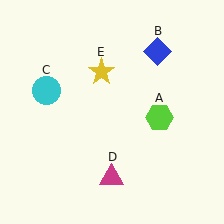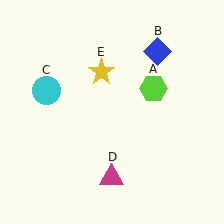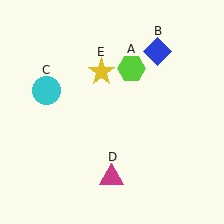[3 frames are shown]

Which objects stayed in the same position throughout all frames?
Blue diamond (object B) and cyan circle (object C) and magenta triangle (object D) and yellow star (object E) remained stationary.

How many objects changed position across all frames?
1 object changed position: lime hexagon (object A).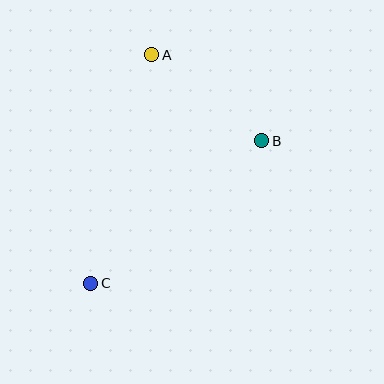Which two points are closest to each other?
Points A and B are closest to each other.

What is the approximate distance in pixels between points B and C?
The distance between B and C is approximately 223 pixels.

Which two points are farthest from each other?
Points A and C are farthest from each other.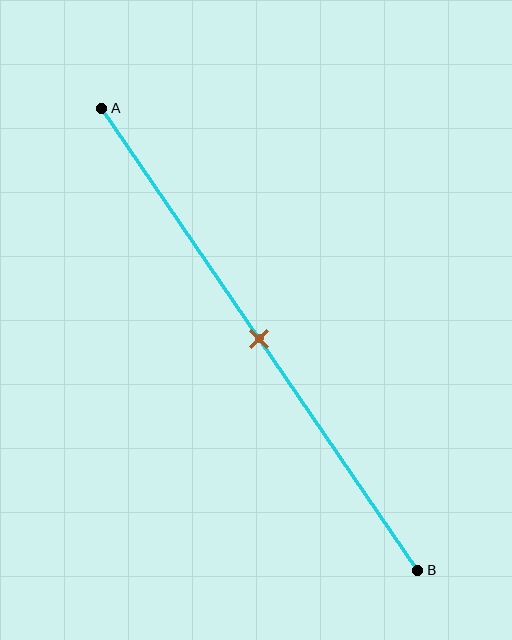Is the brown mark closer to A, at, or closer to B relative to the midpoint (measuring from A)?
The brown mark is approximately at the midpoint of segment AB.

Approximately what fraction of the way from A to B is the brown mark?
The brown mark is approximately 50% of the way from A to B.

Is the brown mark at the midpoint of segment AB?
Yes, the mark is approximately at the midpoint.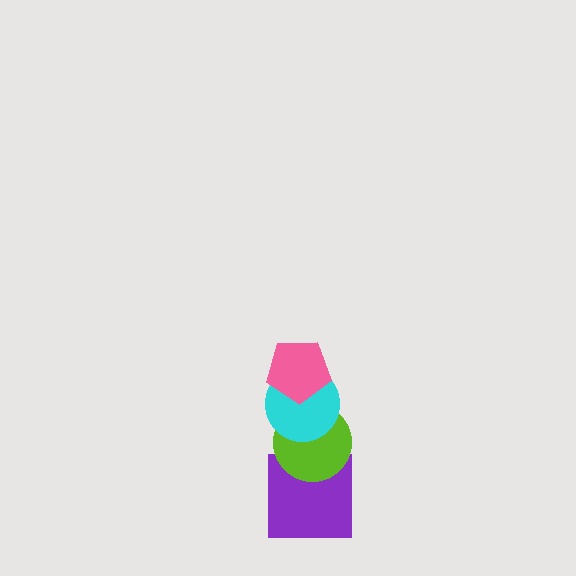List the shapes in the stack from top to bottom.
From top to bottom: the pink pentagon, the cyan circle, the lime circle, the purple square.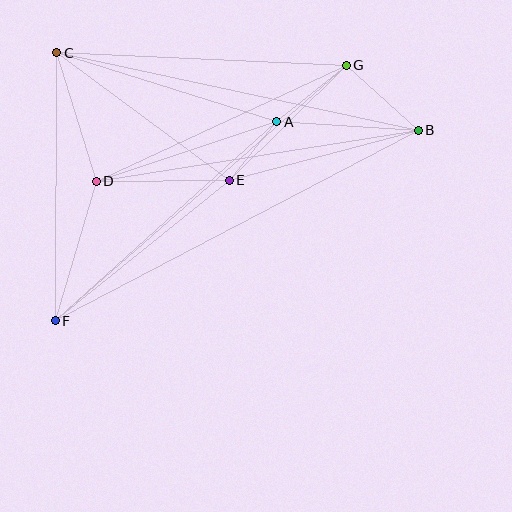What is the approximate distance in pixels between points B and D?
The distance between B and D is approximately 326 pixels.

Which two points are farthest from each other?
Points B and F are farthest from each other.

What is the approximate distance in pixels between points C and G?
The distance between C and G is approximately 290 pixels.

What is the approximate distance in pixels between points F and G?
The distance between F and G is approximately 387 pixels.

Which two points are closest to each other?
Points A and E are closest to each other.